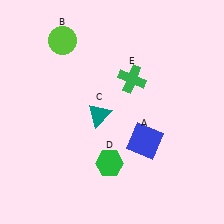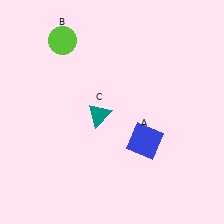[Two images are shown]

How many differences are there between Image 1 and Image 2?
There are 2 differences between the two images.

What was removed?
The green cross (E), the green hexagon (D) were removed in Image 2.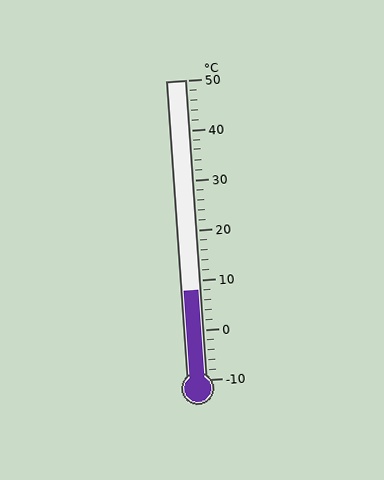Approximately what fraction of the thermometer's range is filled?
The thermometer is filled to approximately 30% of its range.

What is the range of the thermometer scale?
The thermometer scale ranges from -10°C to 50°C.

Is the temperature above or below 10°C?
The temperature is below 10°C.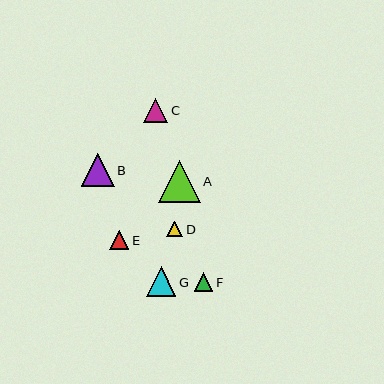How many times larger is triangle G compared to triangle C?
Triangle G is approximately 1.2 times the size of triangle C.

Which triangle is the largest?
Triangle A is the largest with a size of approximately 42 pixels.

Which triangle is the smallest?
Triangle D is the smallest with a size of approximately 16 pixels.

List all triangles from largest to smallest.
From largest to smallest: A, B, G, C, E, F, D.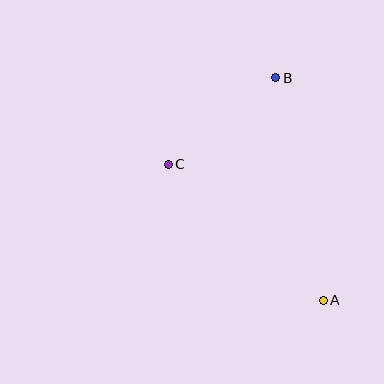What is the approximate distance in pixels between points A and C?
The distance between A and C is approximately 206 pixels.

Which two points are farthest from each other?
Points A and B are farthest from each other.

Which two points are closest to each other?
Points B and C are closest to each other.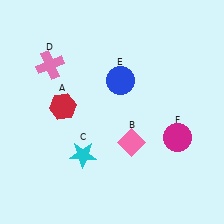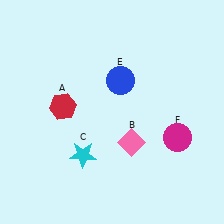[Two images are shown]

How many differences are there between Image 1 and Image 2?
There is 1 difference between the two images.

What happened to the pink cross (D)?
The pink cross (D) was removed in Image 2. It was in the top-left area of Image 1.